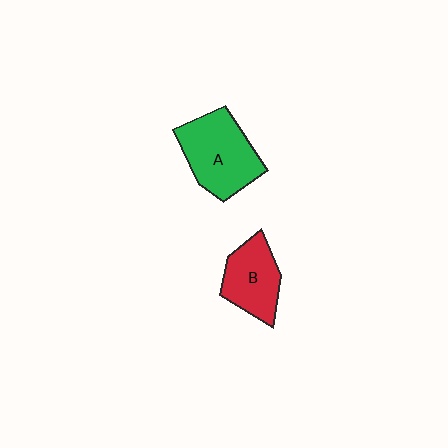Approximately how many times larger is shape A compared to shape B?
Approximately 1.3 times.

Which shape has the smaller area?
Shape B (red).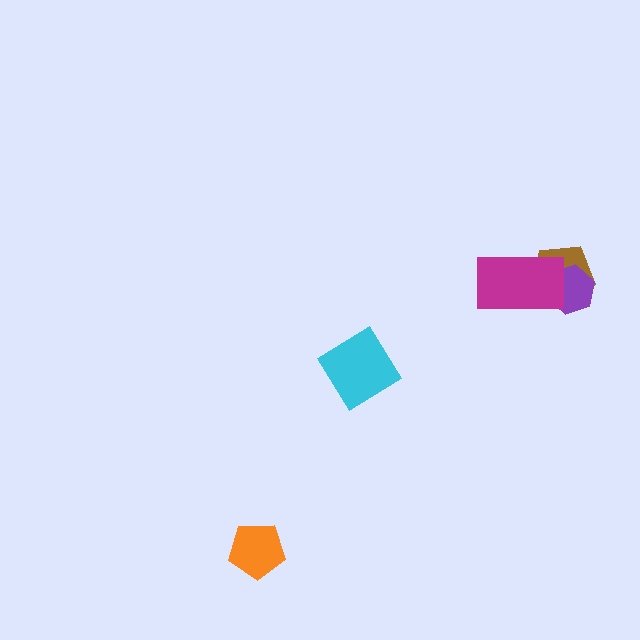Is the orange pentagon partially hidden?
No, no other shape covers it.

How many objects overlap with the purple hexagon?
2 objects overlap with the purple hexagon.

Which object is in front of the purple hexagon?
The magenta rectangle is in front of the purple hexagon.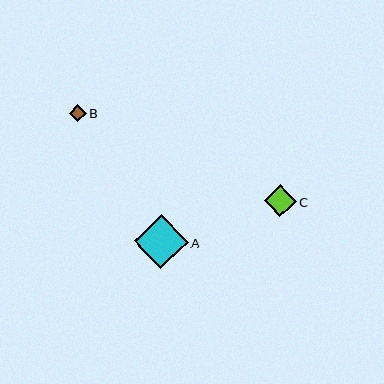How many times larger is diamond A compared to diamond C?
Diamond A is approximately 1.7 times the size of diamond C.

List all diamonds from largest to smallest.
From largest to smallest: A, C, B.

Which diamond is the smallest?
Diamond B is the smallest with a size of approximately 17 pixels.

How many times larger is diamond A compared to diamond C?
Diamond A is approximately 1.7 times the size of diamond C.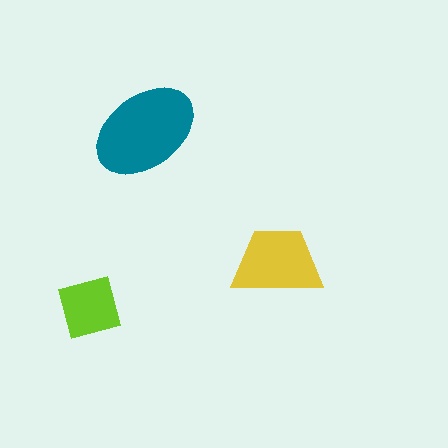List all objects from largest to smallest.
The teal ellipse, the yellow trapezoid, the lime square.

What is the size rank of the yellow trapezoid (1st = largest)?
2nd.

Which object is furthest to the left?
The lime square is leftmost.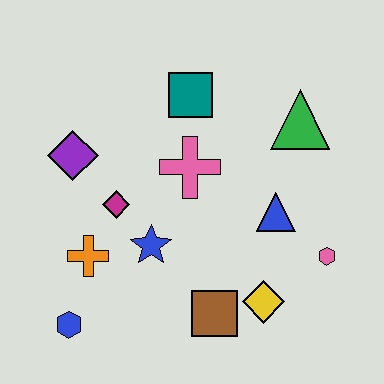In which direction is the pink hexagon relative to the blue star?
The pink hexagon is to the right of the blue star.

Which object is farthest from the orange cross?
The green triangle is farthest from the orange cross.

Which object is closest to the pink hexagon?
The blue triangle is closest to the pink hexagon.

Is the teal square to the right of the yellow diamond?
No